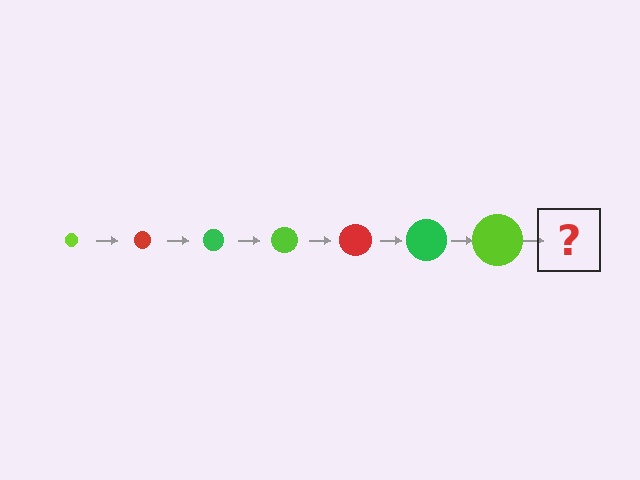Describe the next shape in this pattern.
It should be a red circle, larger than the previous one.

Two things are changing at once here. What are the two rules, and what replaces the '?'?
The two rules are that the circle grows larger each step and the color cycles through lime, red, and green. The '?' should be a red circle, larger than the previous one.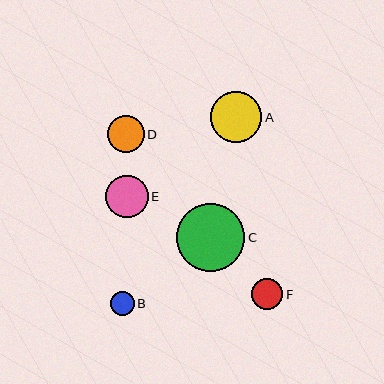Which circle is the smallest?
Circle B is the smallest with a size of approximately 24 pixels.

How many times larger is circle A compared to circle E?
Circle A is approximately 1.2 times the size of circle E.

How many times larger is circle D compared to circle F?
Circle D is approximately 1.2 times the size of circle F.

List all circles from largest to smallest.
From largest to smallest: C, A, E, D, F, B.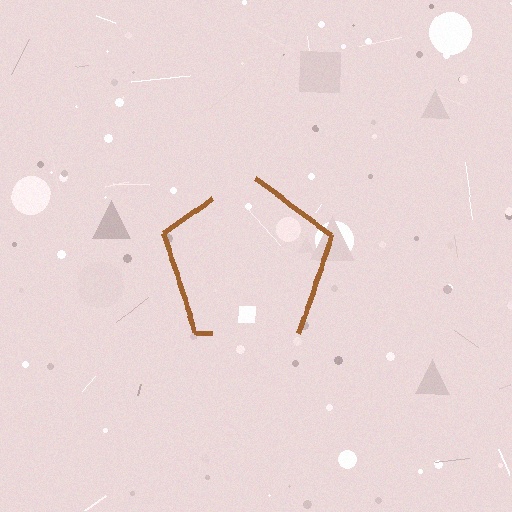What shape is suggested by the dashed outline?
The dashed outline suggests a pentagon.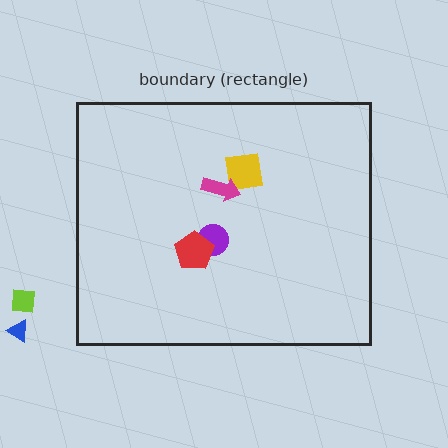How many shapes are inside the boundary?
4 inside, 2 outside.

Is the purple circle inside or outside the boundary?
Inside.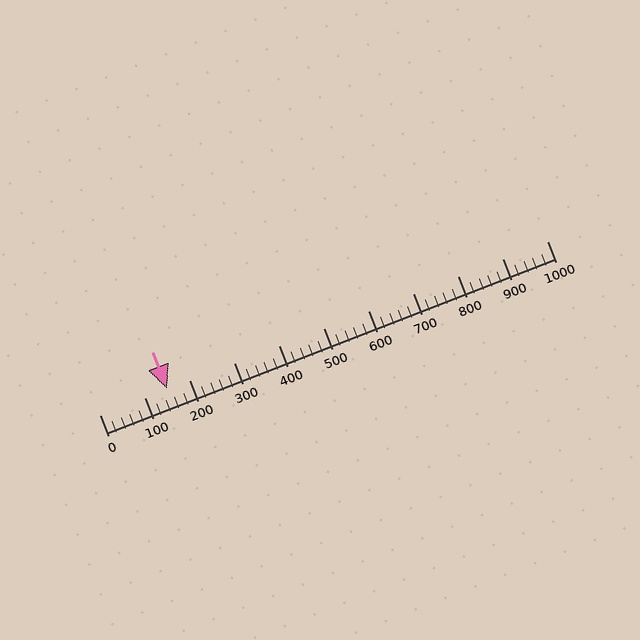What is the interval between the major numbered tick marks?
The major tick marks are spaced 100 units apart.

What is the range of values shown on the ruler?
The ruler shows values from 0 to 1000.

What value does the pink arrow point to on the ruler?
The pink arrow points to approximately 152.